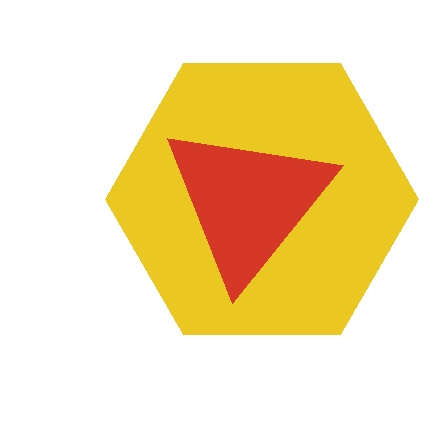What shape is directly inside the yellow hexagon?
The red triangle.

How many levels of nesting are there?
2.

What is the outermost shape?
The yellow hexagon.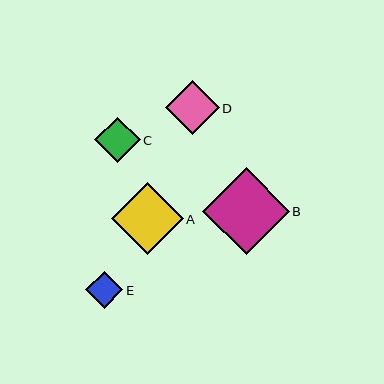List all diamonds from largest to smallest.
From largest to smallest: B, A, D, C, E.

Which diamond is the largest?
Diamond B is the largest with a size of approximately 86 pixels.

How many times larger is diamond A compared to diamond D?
Diamond A is approximately 1.3 times the size of diamond D.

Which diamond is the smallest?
Diamond E is the smallest with a size of approximately 37 pixels.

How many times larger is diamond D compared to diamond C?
Diamond D is approximately 1.2 times the size of diamond C.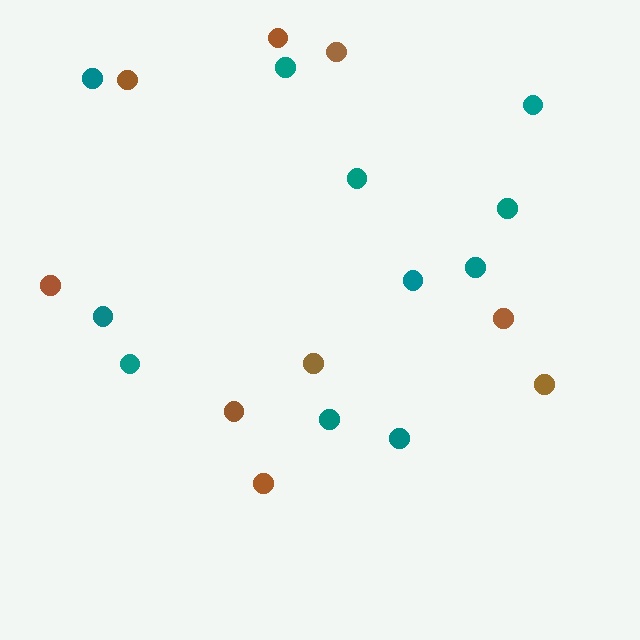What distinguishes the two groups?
There are 2 groups: one group of brown circles (9) and one group of teal circles (11).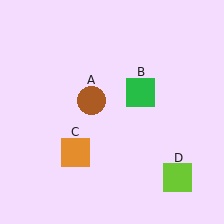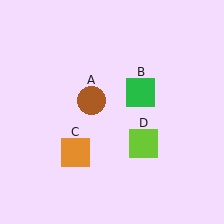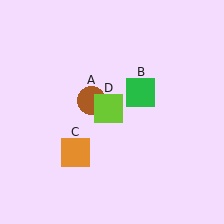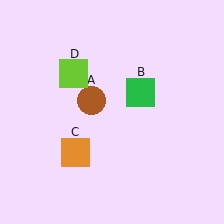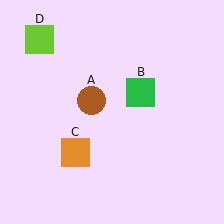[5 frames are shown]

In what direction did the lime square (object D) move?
The lime square (object D) moved up and to the left.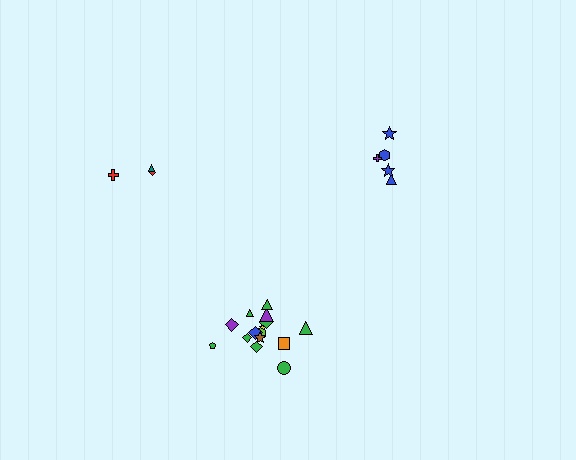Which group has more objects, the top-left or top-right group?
The top-right group.